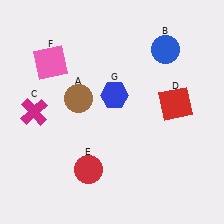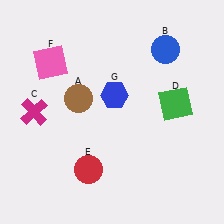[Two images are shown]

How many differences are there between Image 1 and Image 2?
There is 1 difference between the two images.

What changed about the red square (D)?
In Image 1, D is red. In Image 2, it changed to green.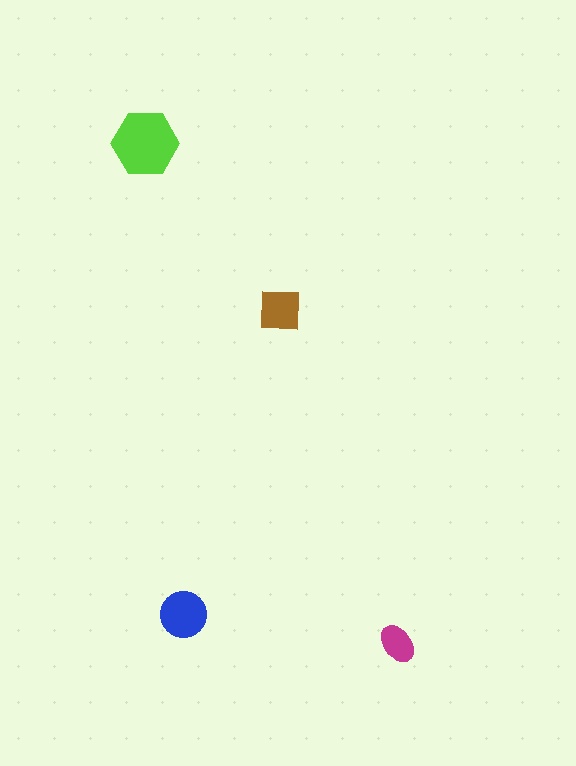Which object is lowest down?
The magenta ellipse is bottommost.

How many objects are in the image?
There are 4 objects in the image.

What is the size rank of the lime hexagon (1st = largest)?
1st.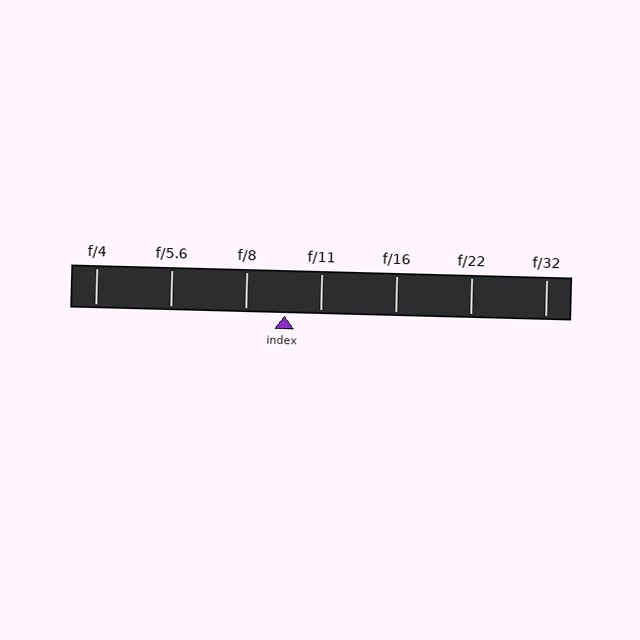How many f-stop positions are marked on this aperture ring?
There are 7 f-stop positions marked.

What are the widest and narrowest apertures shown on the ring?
The widest aperture shown is f/4 and the narrowest is f/32.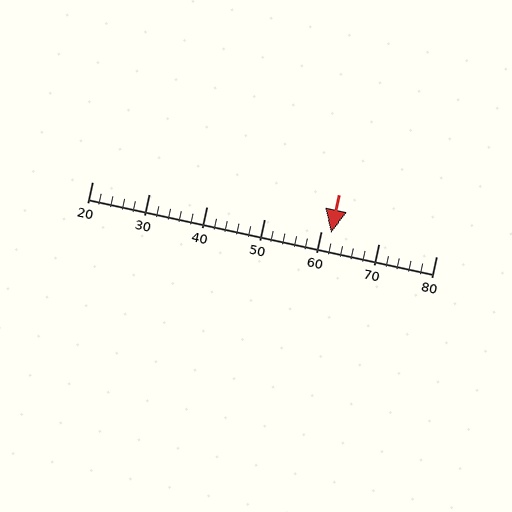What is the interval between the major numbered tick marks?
The major tick marks are spaced 10 units apart.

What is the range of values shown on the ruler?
The ruler shows values from 20 to 80.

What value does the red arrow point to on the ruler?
The red arrow points to approximately 62.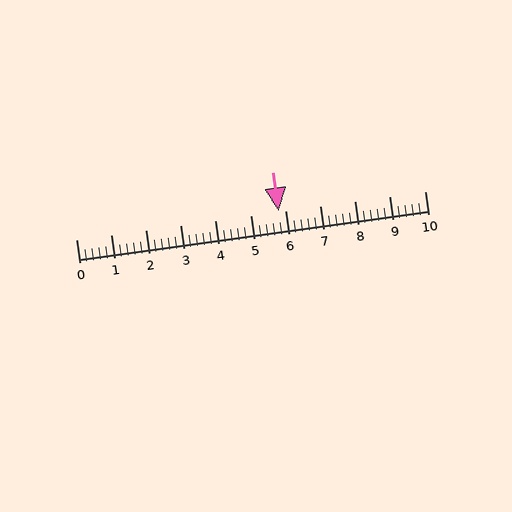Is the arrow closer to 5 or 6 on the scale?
The arrow is closer to 6.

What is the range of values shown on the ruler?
The ruler shows values from 0 to 10.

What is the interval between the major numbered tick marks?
The major tick marks are spaced 1 units apart.